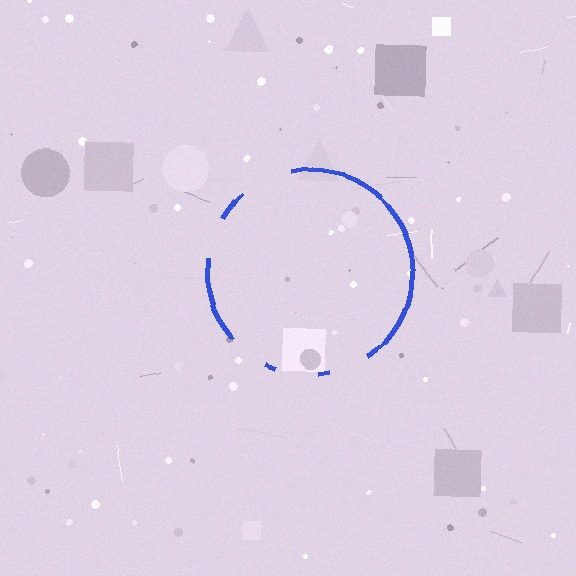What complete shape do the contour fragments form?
The contour fragments form a circle.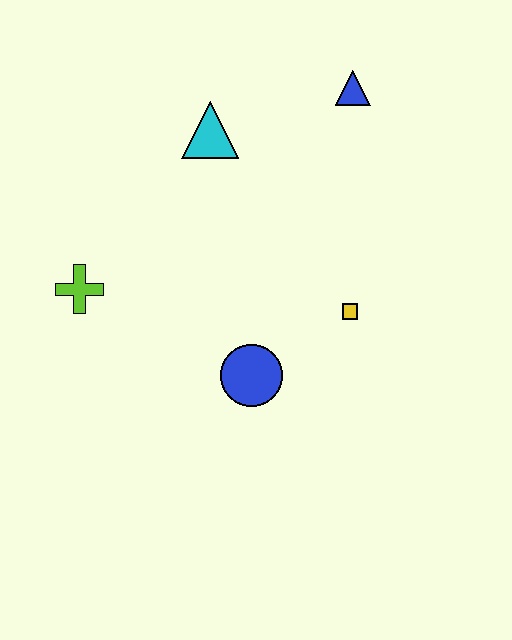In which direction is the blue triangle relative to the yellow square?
The blue triangle is above the yellow square.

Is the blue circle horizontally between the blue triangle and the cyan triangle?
Yes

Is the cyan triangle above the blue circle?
Yes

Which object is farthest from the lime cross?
The blue triangle is farthest from the lime cross.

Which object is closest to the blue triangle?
The cyan triangle is closest to the blue triangle.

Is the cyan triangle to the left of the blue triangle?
Yes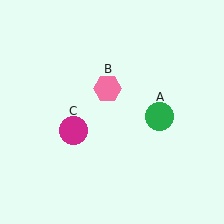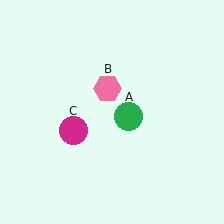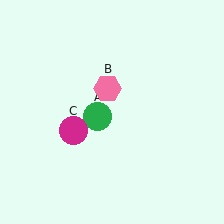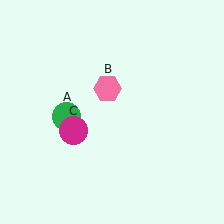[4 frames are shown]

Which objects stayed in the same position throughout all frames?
Pink hexagon (object B) and magenta circle (object C) remained stationary.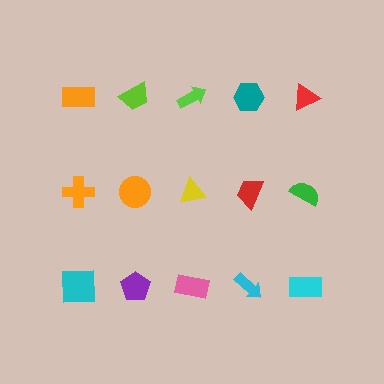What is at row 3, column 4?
A cyan arrow.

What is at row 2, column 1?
An orange cross.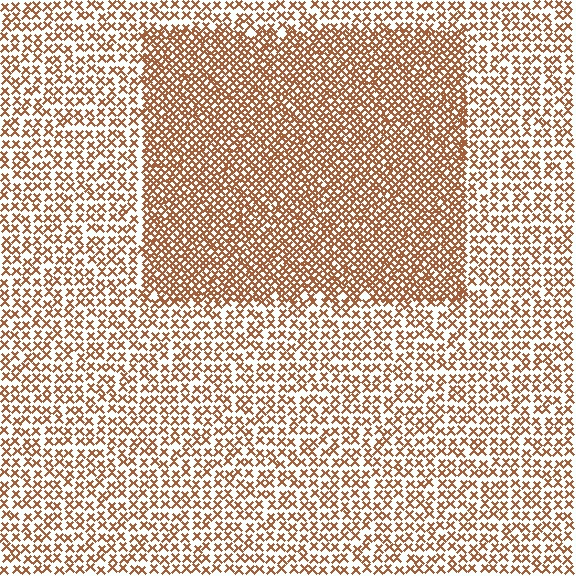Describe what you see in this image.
The image contains small brown elements arranged at two different densities. A rectangle-shaped region is visible where the elements are more densely packed than the surrounding area.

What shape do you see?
I see a rectangle.